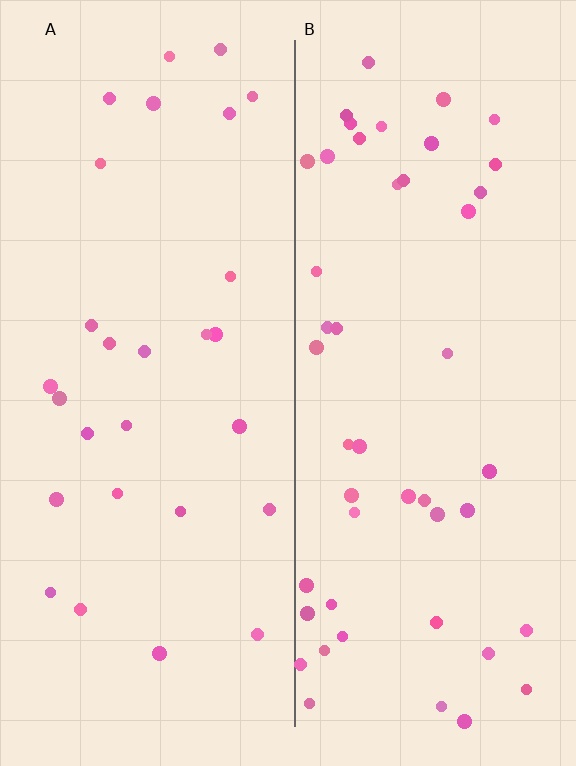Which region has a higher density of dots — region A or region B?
B (the right).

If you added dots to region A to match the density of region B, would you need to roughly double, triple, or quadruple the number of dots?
Approximately double.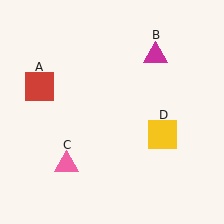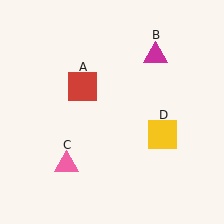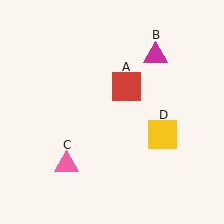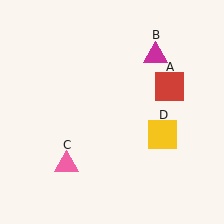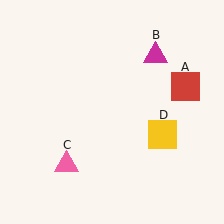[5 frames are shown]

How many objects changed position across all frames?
1 object changed position: red square (object A).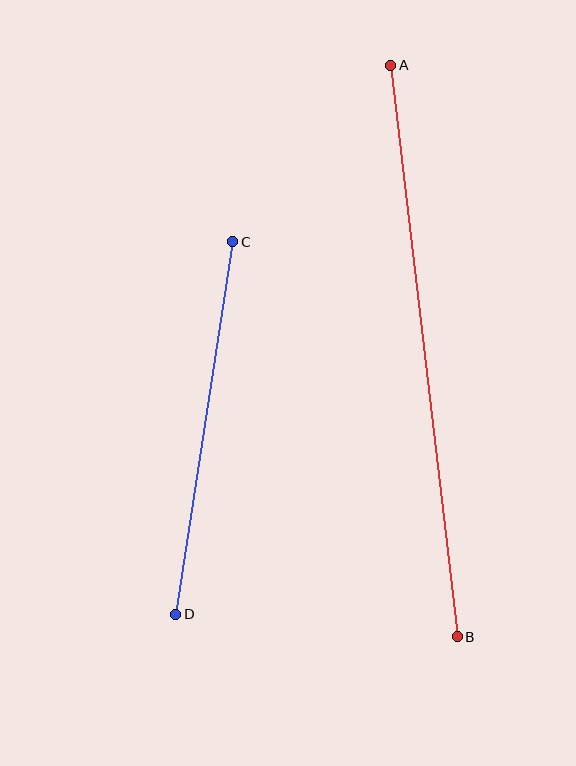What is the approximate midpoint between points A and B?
The midpoint is at approximately (424, 351) pixels.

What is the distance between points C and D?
The distance is approximately 377 pixels.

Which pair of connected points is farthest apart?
Points A and B are farthest apart.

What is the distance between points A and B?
The distance is approximately 575 pixels.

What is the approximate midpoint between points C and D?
The midpoint is at approximately (204, 428) pixels.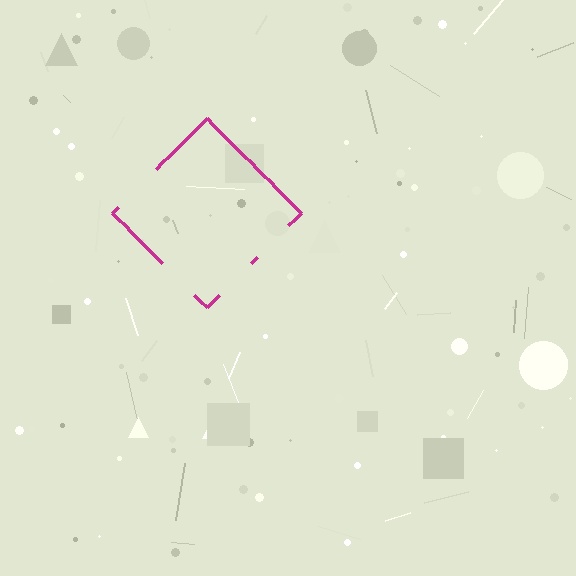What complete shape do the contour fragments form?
The contour fragments form a diamond.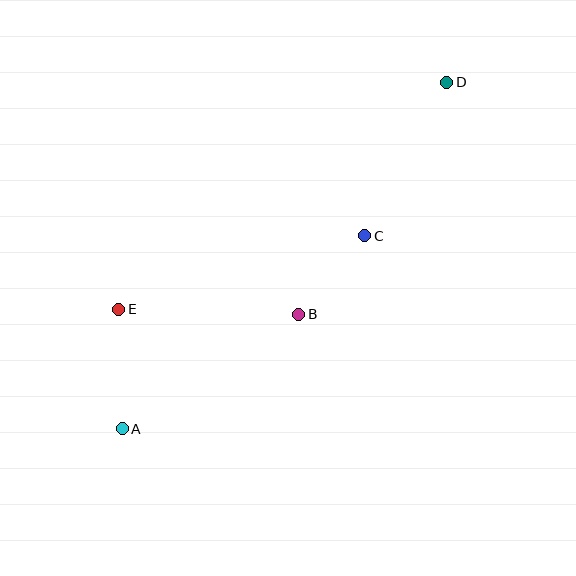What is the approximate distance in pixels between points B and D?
The distance between B and D is approximately 275 pixels.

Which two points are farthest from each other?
Points A and D are farthest from each other.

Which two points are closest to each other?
Points B and C are closest to each other.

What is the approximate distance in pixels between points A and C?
The distance between A and C is approximately 309 pixels.